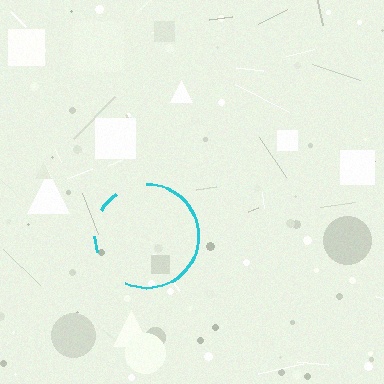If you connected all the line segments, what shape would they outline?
They would outline a circle.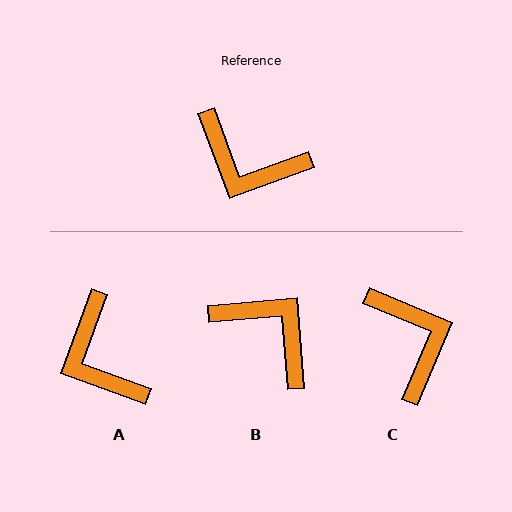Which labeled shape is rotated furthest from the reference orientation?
B, about 164 degrees away.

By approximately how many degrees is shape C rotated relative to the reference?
Approximately 137 degrees counter-clockwise.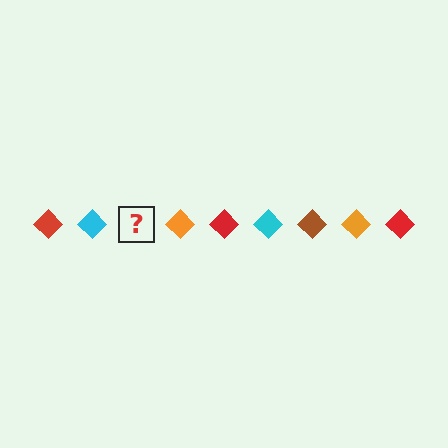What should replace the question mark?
The question mark should be replaced with a brown diamond.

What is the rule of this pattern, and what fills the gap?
The rule is that the pattern cycles through red, cyan, brown, orange diamonds. The gap should be filled with a brown diamond.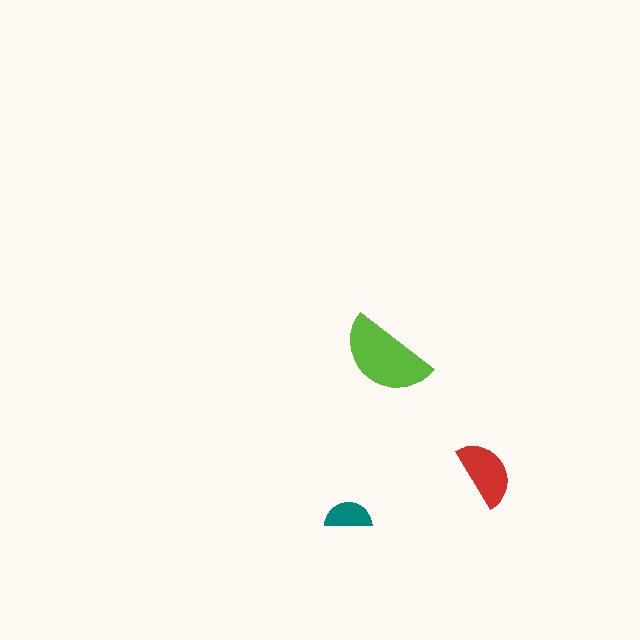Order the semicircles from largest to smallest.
the lime one, the red one, the teal one.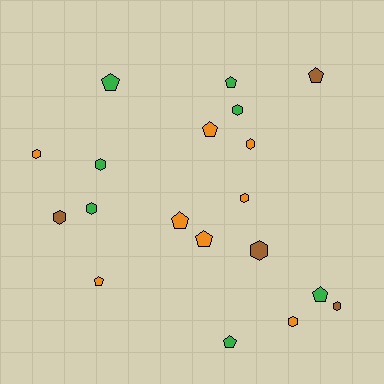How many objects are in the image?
There are 19 objects.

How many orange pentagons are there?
There are 4 orange pentagons.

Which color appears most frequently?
Orange, with 8 objects.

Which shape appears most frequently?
Hexagon, with 10 objects.